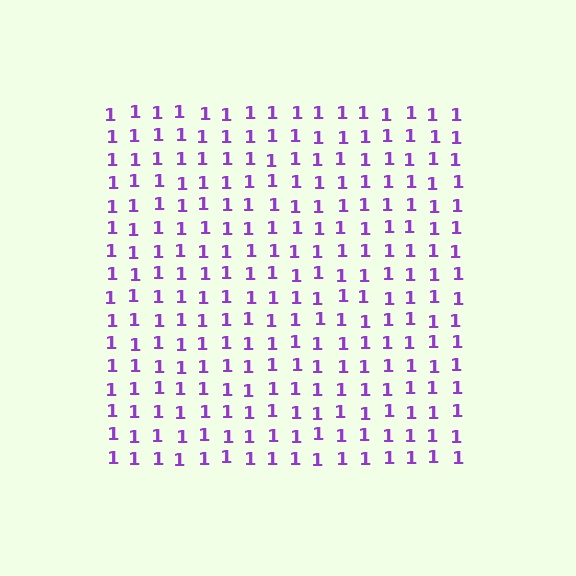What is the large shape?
The large shape is a square.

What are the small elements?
The small elements are digit 1's.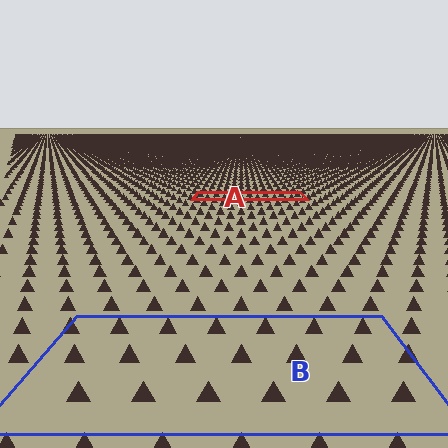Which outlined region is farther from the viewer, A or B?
Region A is farther from the viewer — the texture elements inside it appear smaller and more densely packed.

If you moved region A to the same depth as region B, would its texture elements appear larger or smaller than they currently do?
They would appear larger. At a closer depth, the same texture elements are projected at a bigger on-screen size.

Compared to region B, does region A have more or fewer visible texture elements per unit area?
Region A has more texture elements per unit area — they are packed more densely because it is farther away.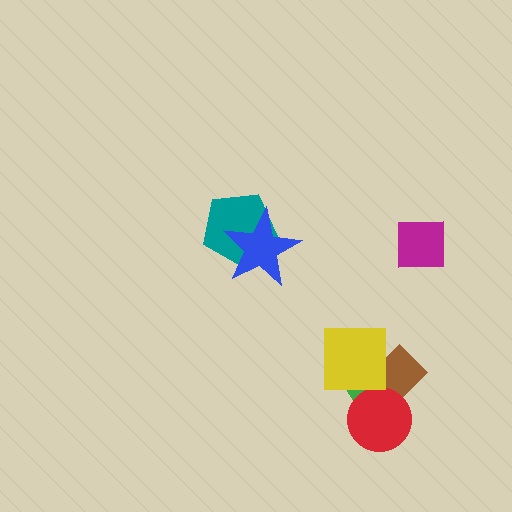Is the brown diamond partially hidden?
Yes, it is partially covered by another shape.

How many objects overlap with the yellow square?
2 objects overlap with the yellow square.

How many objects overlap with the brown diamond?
3 objects overlap with the brown diamond.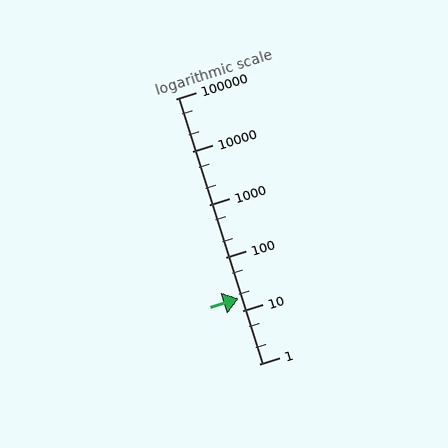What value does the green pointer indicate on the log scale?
The pointer indicates approximately 17.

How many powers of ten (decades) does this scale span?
The scale spans 5 decades, from 1 to 100000.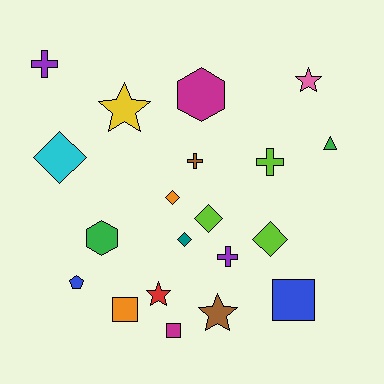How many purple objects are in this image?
There are 2 purple objects.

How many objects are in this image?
There are 20 objects.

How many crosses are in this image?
There are 4 crosses.